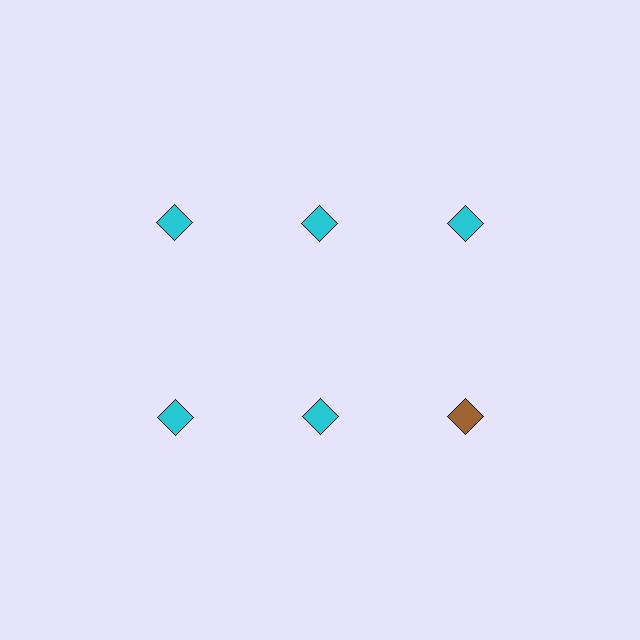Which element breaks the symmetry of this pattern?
The brown diamond in the second row, center column breaks the symmetry. All other shapes are cyan diamonds.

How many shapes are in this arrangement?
There are 6 shapes arranged in a grid pattern.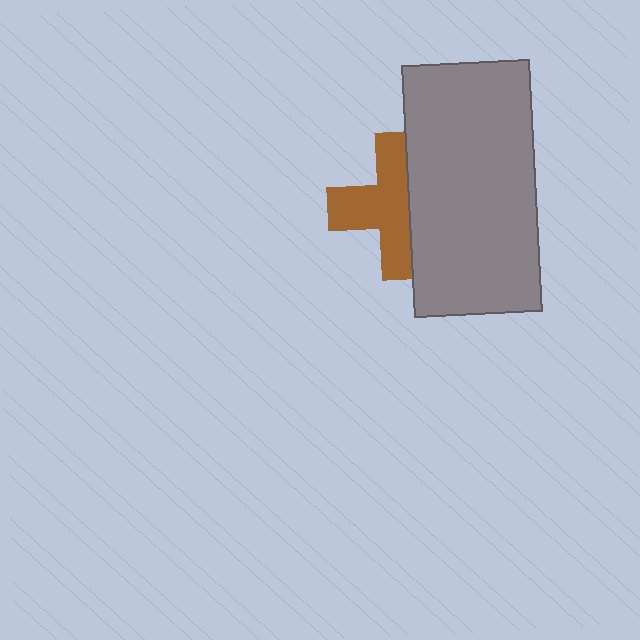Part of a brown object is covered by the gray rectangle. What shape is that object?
It is a cross.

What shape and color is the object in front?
The object in front is a gray rectangle.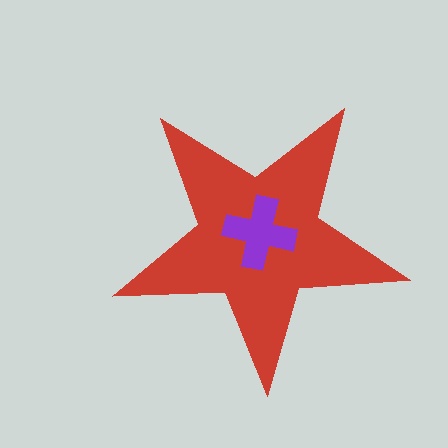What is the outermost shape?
The red star.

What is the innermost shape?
The purple cross.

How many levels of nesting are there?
2.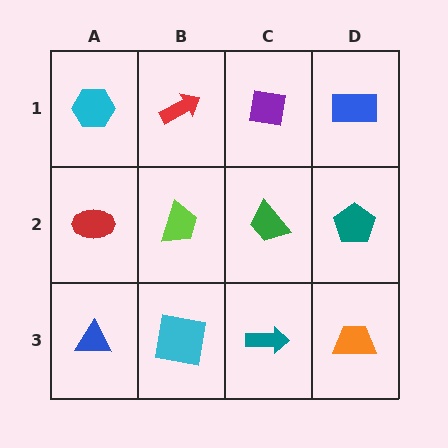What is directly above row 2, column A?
A cyan hexagon.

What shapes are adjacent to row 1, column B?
A lime trapezoid (row 2, column B), a cyan hexagon (row 1, column A), a purple square (row 1, column C).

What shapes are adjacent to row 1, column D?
A teal pentagon (row 2, column D), a purple square (row 1, column C).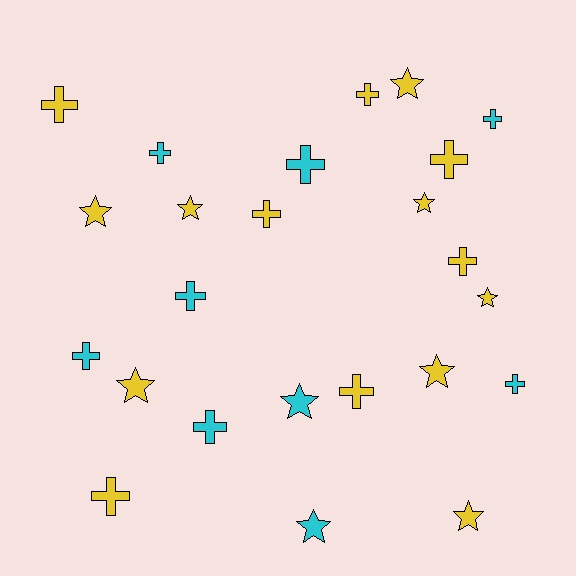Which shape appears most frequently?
Cross, with 14 objects.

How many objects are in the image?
There are 24 objects.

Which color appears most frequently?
Yellow, with 15 objects.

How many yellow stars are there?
There are 8 yellow stars.